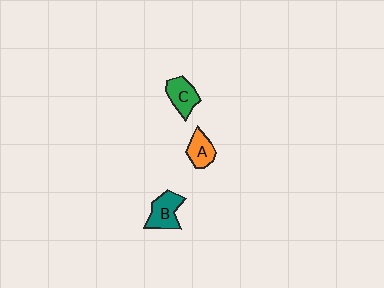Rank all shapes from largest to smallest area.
From largest to smallest: B (teal), C (green), A (orange).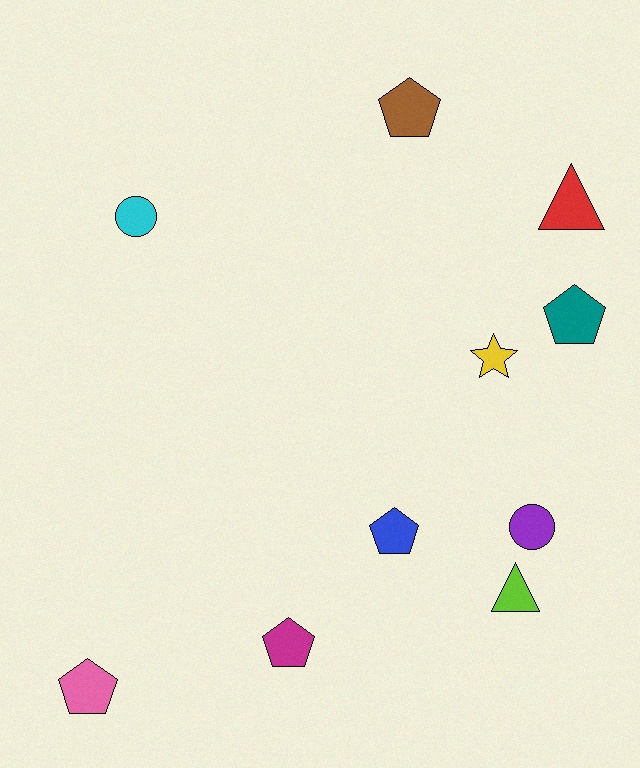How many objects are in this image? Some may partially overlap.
There are 10 objects.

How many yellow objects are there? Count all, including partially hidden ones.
There is 1 yellow object.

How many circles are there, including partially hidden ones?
There are 2 circles.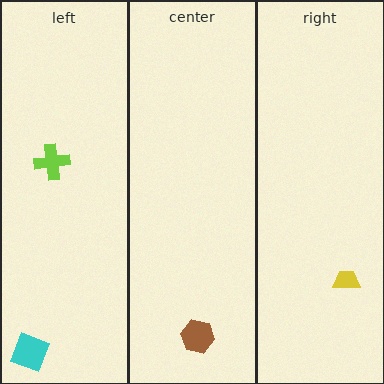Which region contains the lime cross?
The left region.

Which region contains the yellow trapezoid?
The right region.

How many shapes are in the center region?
1.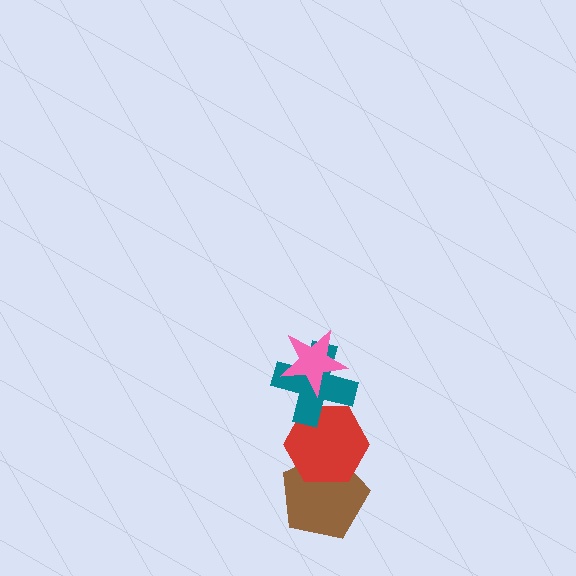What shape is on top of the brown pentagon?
The red hexagon is on top of the brown pentagon.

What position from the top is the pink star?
The pink star is 1st from the top.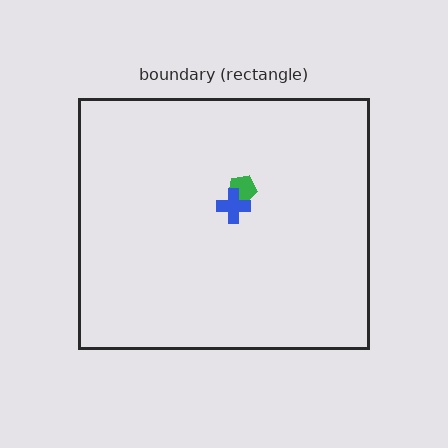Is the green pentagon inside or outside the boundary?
Inside.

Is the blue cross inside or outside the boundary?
Inside.